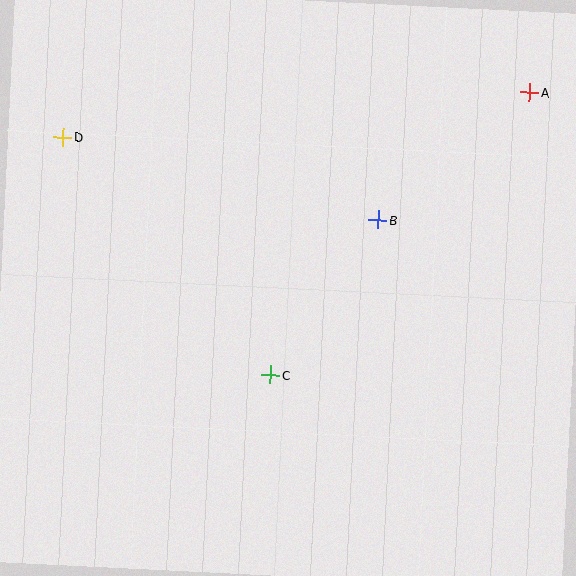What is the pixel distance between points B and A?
The distance between B and A is 198 pixels.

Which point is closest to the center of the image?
Point C at (270, 375) is closest to the center.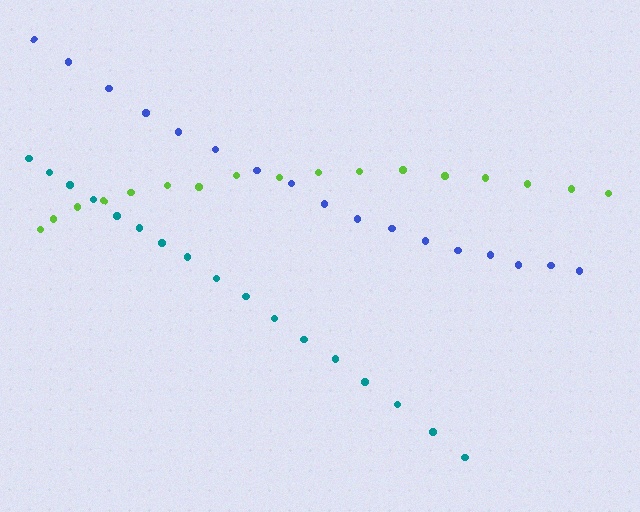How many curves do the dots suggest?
There are 3 distinct paths.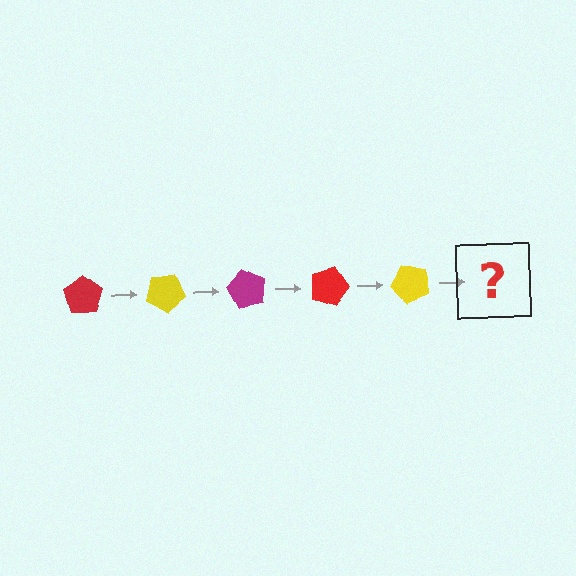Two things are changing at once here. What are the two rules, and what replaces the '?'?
The two rules are that it rotates 30 degrees each step and the color cycles through red, yellow, and magenta. The '?' should be a magenta pentagon, rotated 150 degrees from the start.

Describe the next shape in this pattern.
It should be a magenta pentagon, rotated 150 degrees from the start.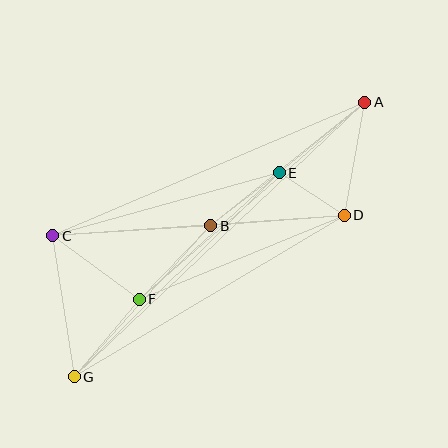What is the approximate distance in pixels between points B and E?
The distance between B and E is approximately 87 pixels.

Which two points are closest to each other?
Points D and E are closest to each other.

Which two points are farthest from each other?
Points A and G are farthest from each other.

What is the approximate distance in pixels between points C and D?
The distance between C and D is approximately 292 pixels.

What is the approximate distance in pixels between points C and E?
The distance between C and E is approximately 235 pixels.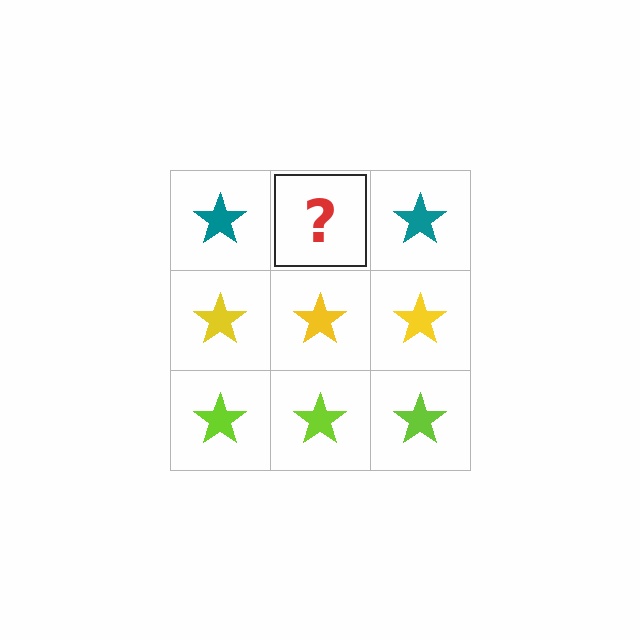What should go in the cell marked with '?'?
The missing cell should contain a teal star.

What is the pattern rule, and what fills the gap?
The rule is that each row has a consistent color. The gap should be filled with a teal star.